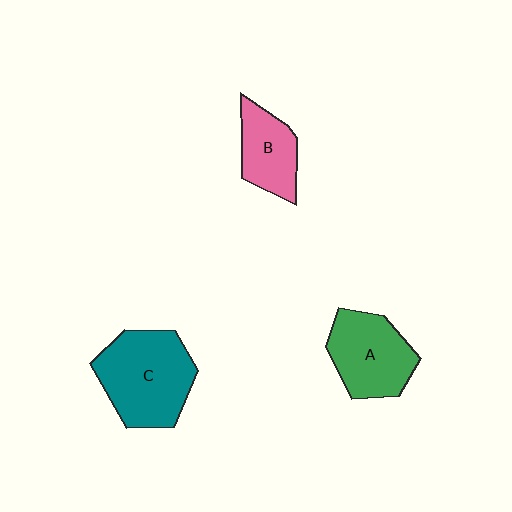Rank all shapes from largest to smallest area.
From largest to smallest: C (teal), A (green), B (pink).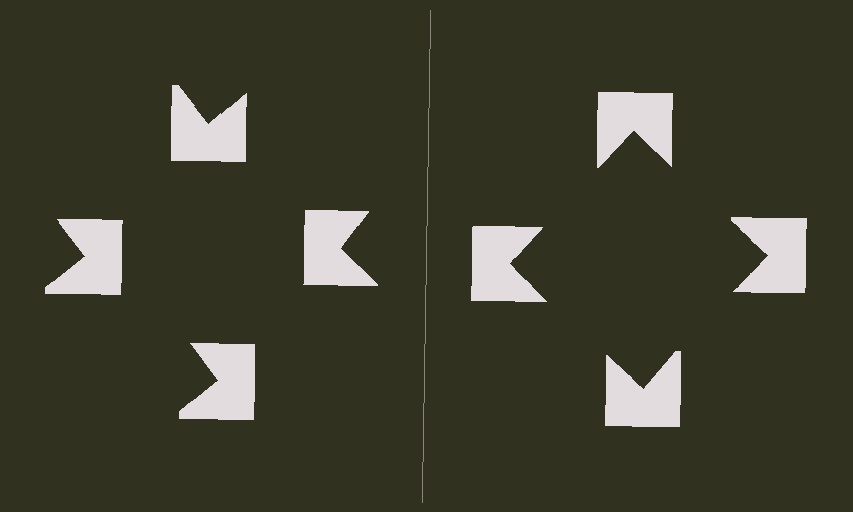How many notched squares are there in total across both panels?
8 — 4 on each side.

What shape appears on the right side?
An illusory square.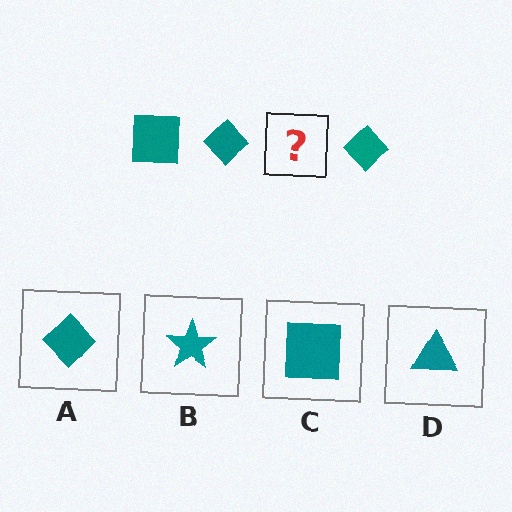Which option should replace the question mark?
Option C.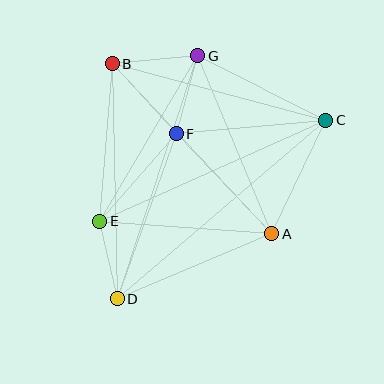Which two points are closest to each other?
Points D and E are closest to each other.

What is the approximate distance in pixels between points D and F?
The distance between D and F is approximately 175 pixels.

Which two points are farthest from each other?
Points C and D are farthest from each other.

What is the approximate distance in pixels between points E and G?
The distance between E and G is approximately 192 pixels.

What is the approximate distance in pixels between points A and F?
The distance between A and F is approximately 138 pixels.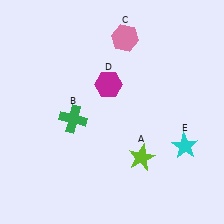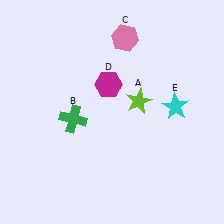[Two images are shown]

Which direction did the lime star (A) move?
The lime star (A) moved up.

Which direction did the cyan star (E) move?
The cyan star (E) moved up.